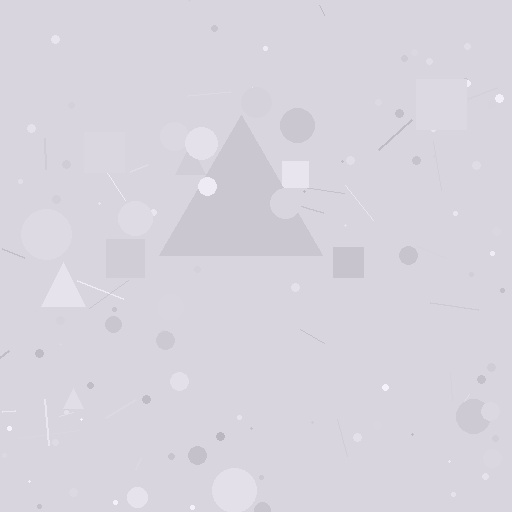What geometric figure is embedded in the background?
A triangle is embedded in the background.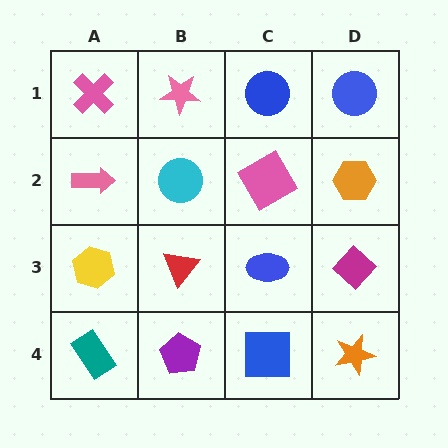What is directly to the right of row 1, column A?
A pink star.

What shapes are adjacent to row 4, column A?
A yellow hexagon (row 3, column A), a purple pentagon (row 4, column B).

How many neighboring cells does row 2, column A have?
3.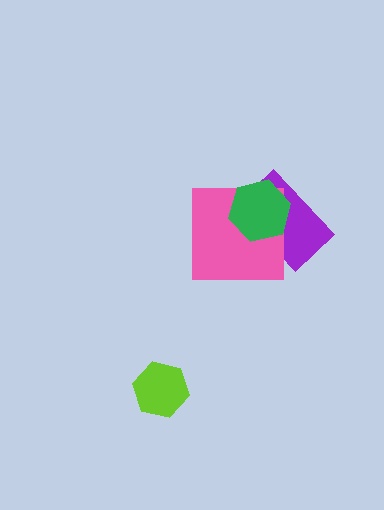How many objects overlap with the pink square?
2 objects overlap with the pink square.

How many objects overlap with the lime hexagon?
0 objects overlap with the lime hexagon.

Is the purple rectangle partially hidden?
Yes, it is partially covered by another shape.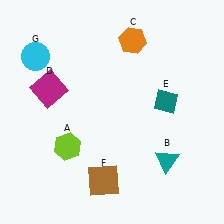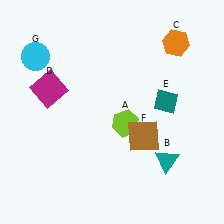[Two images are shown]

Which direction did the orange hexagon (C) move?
The orange hexagon (C) moved right.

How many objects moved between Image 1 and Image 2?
3 objects moved between the two images.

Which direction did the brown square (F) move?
The brown square (F) moved up.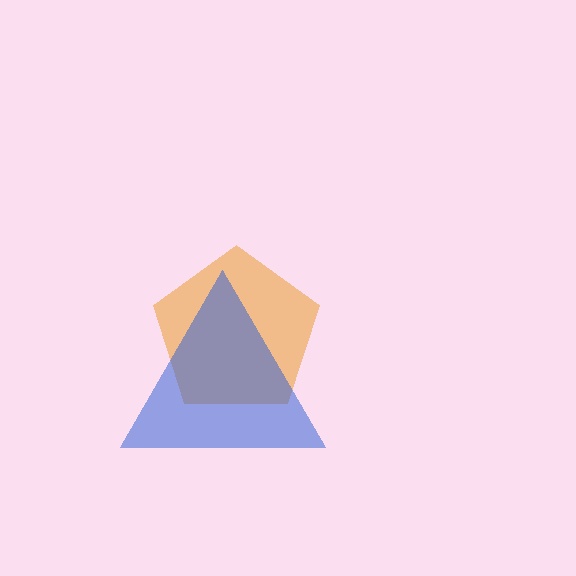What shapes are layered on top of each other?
The layered shapes are: an orange pentagon, a blue triangle.